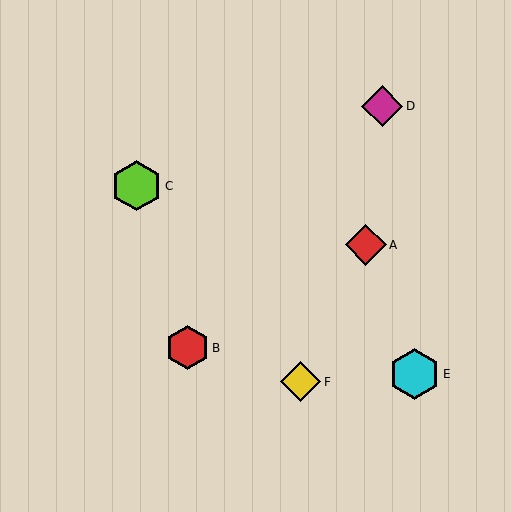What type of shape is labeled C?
Shape C is a lime hexagon.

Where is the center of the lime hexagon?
The center of the lime hexagon is at (137, 186).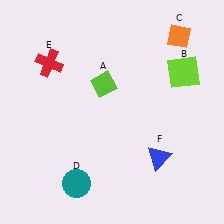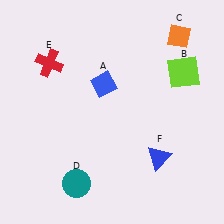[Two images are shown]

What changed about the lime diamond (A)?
In Image 1, A is lime. In Image 2, it changed to blue.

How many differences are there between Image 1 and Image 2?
There is 1 difference between the two images.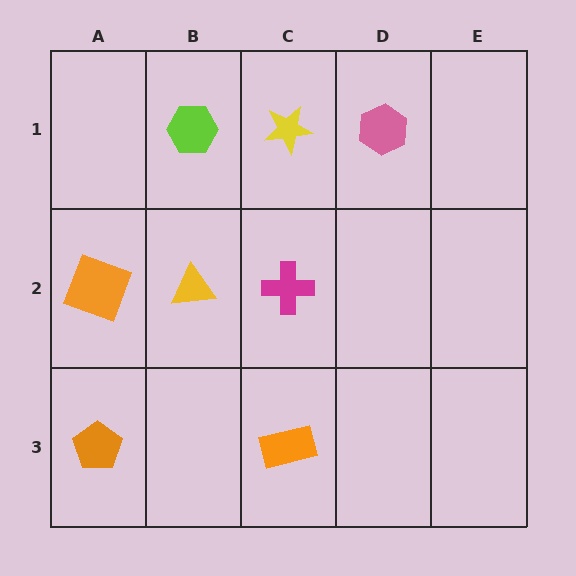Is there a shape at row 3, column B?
No, that cell is empty.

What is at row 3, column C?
An orange rectangle.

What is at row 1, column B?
A lime hexagon.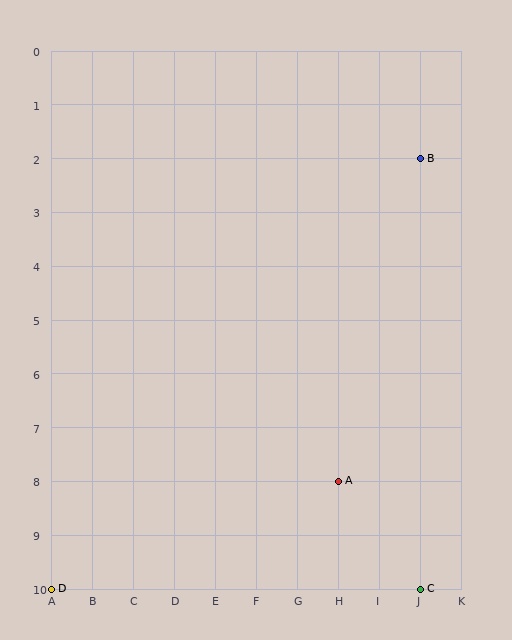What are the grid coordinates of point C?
Point C is at grid coordinates (J, 10).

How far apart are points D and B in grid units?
Points D and B are 9 columns and 8 rows apart (about 12.0 grid units diagonally).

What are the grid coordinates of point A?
Point A is at grid coordinates (H, 8).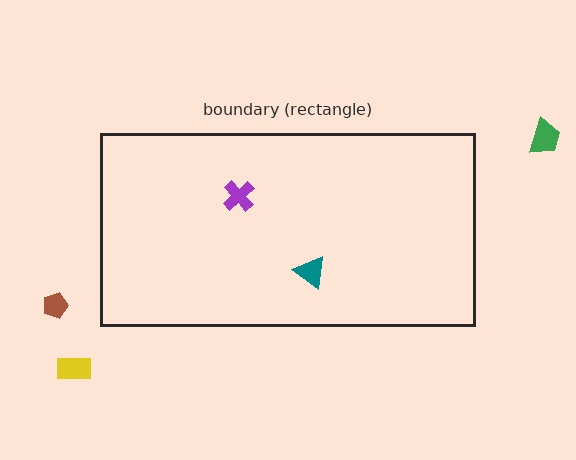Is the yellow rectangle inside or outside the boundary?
Outside.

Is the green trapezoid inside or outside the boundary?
Outside.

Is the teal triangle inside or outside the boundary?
Inside.